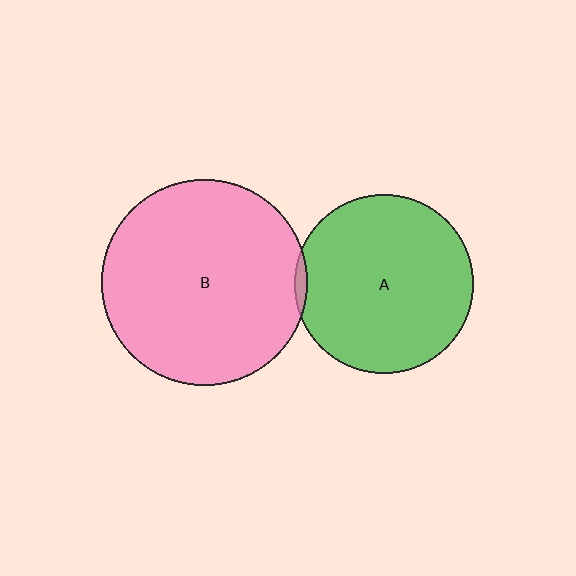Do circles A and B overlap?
Yes.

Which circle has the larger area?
Circle B (pink).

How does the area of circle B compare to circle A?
Approximately 1.3 times.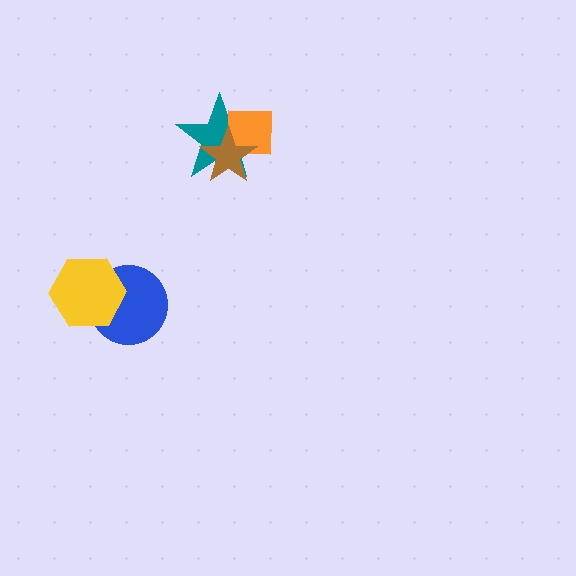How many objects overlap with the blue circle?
1 object overlaps with the blue circle.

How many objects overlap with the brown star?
2 objects overlap with the brown star.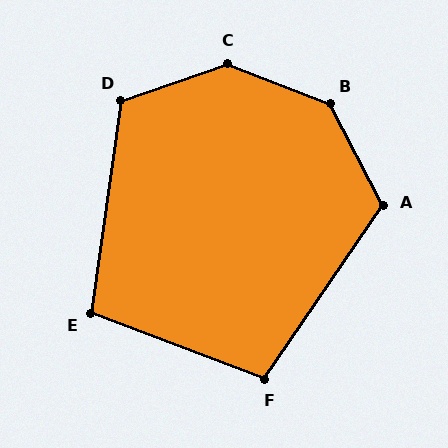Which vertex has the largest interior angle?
C, at approximately 139 degrees.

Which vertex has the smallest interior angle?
E, at approximately 103 degrees.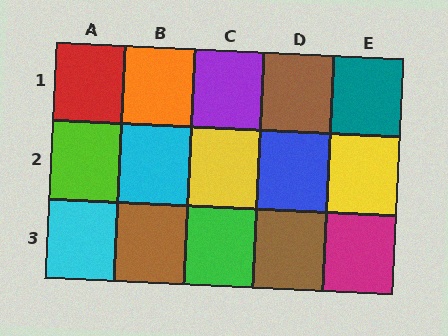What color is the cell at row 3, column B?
Brown.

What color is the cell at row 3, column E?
Magenta.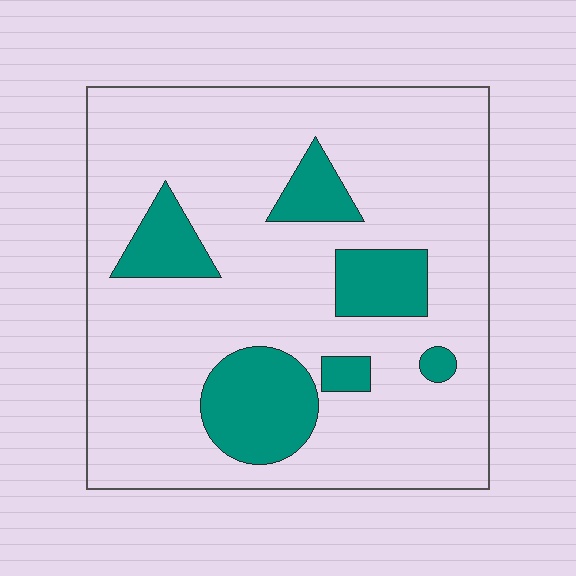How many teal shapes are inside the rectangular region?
6.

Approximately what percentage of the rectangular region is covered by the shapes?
Approximately 20%.